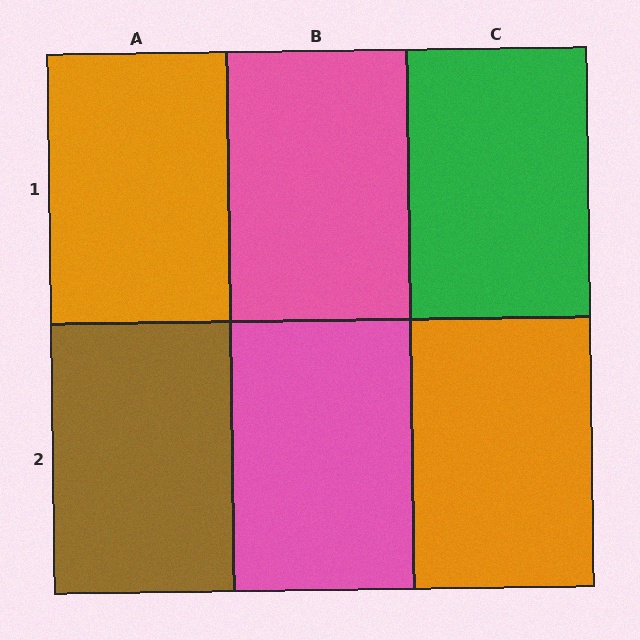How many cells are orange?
2 cells are orange.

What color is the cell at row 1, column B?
Pink.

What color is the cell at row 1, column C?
Green.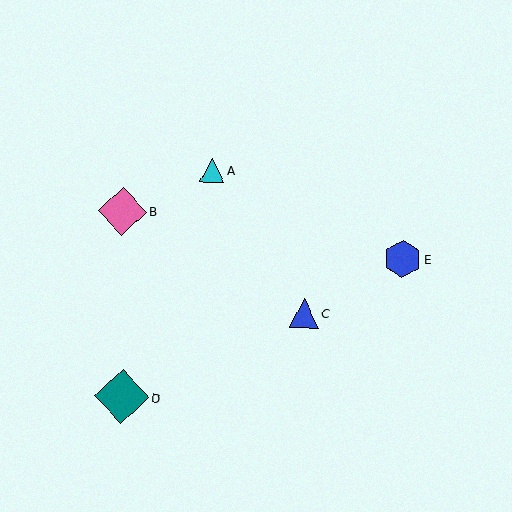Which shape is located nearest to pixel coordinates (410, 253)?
The blue hexagon (labeled E) at (403, 259) is nearest to that location.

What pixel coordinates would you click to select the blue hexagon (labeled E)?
Click at (403, 259) to select the blue hexagon E.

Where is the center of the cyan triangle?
The center of the cyan triangle is at (212, 170).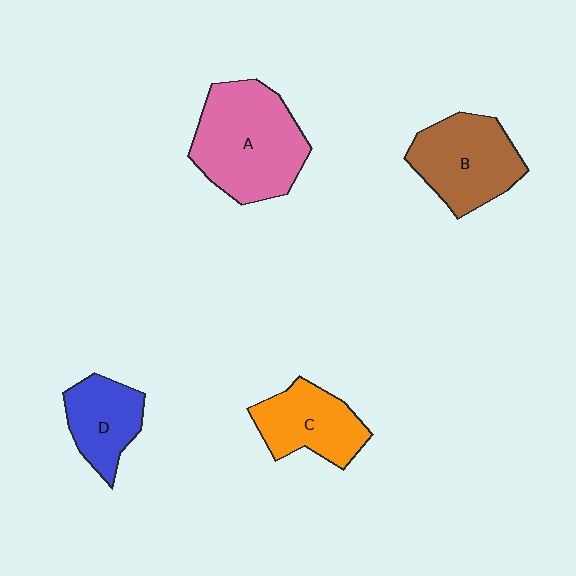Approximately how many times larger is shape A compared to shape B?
Approximately 1.3 times.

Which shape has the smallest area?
Shape D (blue).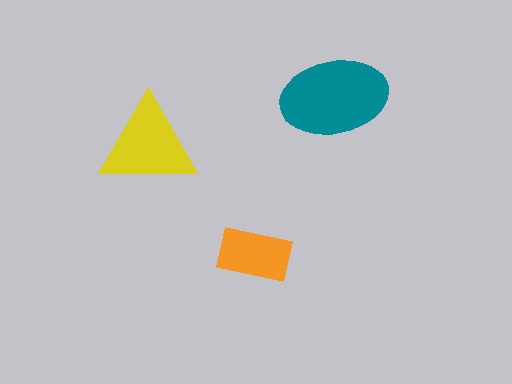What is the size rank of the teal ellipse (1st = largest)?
1st.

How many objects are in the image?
There are 3 objects in the image.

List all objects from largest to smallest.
The teal ellipse, the yellow triangle, the orange rectangle.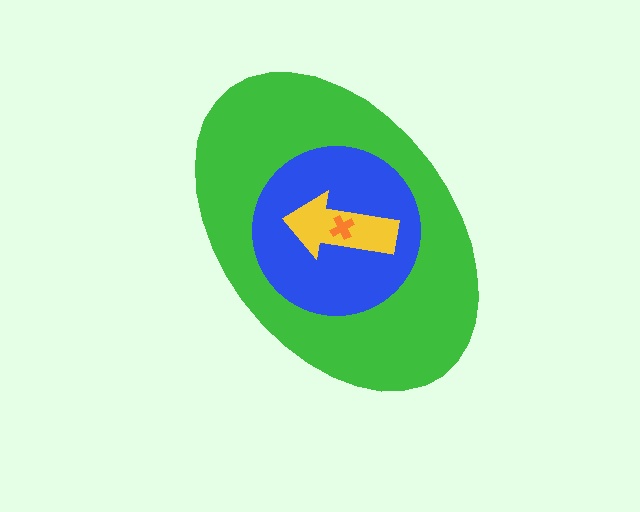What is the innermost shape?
The orange cross.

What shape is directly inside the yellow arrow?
The orange cross.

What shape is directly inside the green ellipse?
The blue circle.